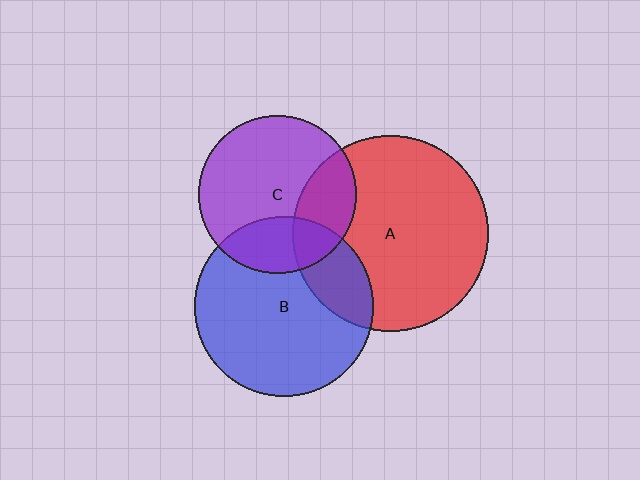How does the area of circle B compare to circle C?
Approximately 1.3 times.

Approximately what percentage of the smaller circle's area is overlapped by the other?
Approximately 20%.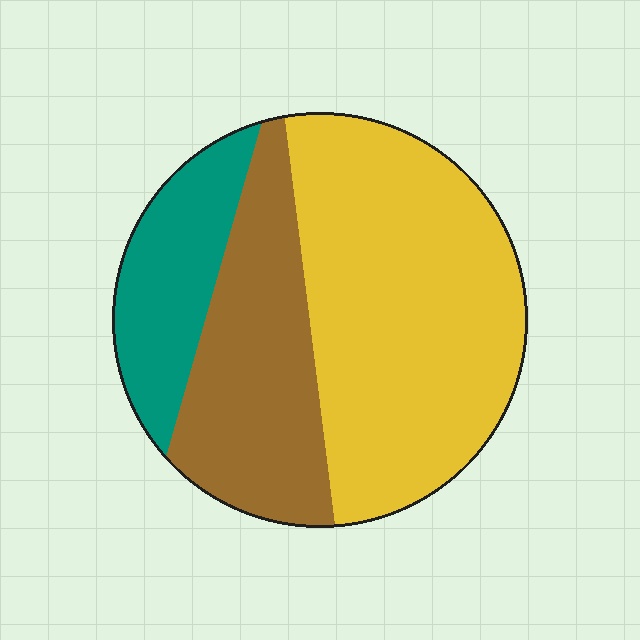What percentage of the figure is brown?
Brown covers 29% of the figure.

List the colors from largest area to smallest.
From largest to smallest: yellow, brown, teal.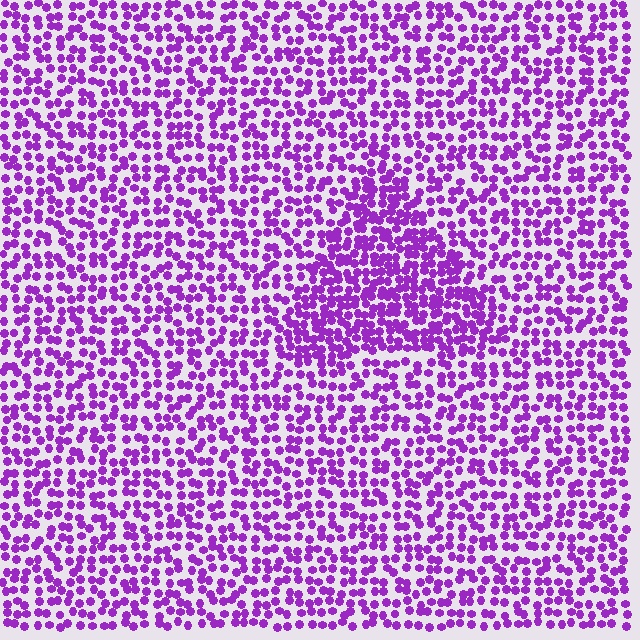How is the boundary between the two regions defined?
The boundary is defined by a change in element density (approximately 1.7x ratio). All elements are the same color, size, and shape.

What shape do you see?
I see a triangle.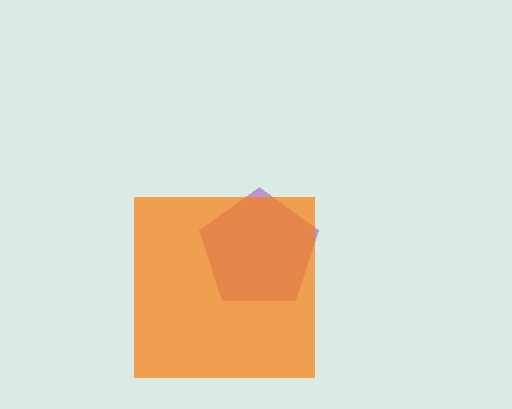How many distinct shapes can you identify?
There are 2 distinct shapes: a purple pentagon, an orange square.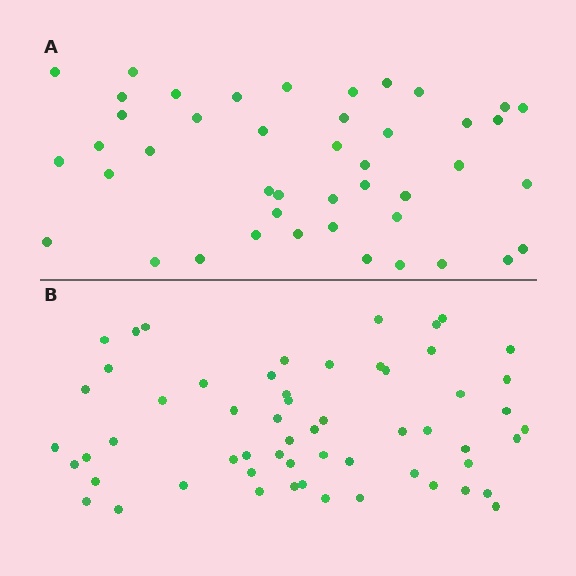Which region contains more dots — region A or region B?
Region B (the bottom region) has more dots.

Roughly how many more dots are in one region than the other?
Region B has approximately 15 more dots than region A.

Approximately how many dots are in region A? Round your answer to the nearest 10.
About 40 dots. (The exact count is 44, which rounds to 40.)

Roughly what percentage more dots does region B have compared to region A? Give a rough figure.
About 30% more.